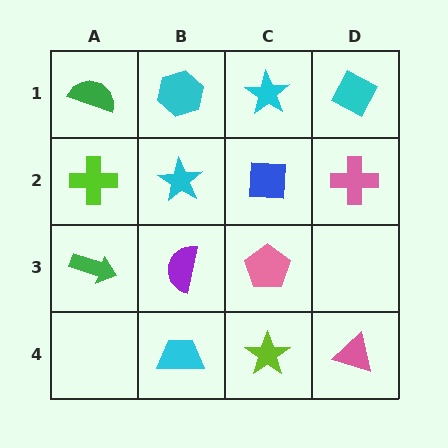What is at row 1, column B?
A cyan hexagon.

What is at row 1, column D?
A cyan diamond.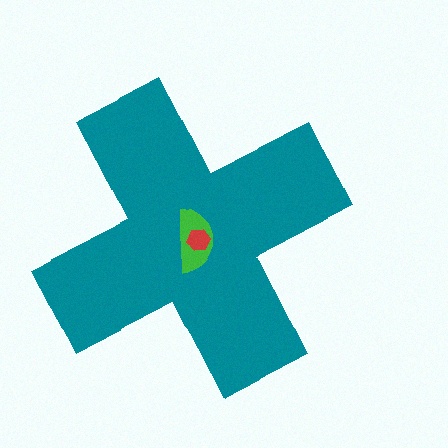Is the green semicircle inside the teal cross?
Yes.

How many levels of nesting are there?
3.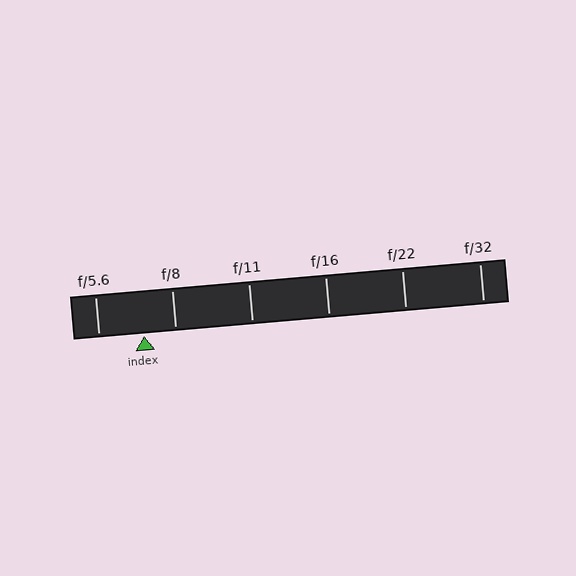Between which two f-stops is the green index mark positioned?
The index mark is between f/5.6 and f/8.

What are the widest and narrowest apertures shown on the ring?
The widest aperture shown is f/5.6 and the narrowest is f/32.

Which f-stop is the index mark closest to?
The index mark is closest to f/8.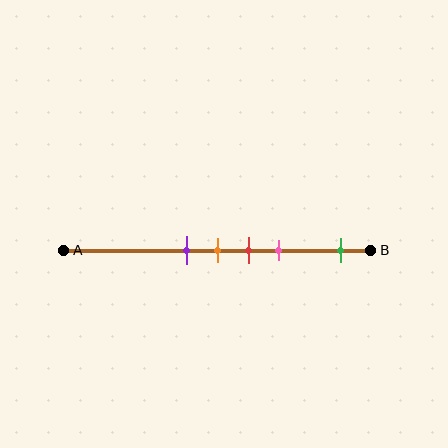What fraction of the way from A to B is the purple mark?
The purple mark is approximately 40% (0.4) of the way from A to B.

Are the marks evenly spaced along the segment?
No, the marks are not evenly spaced.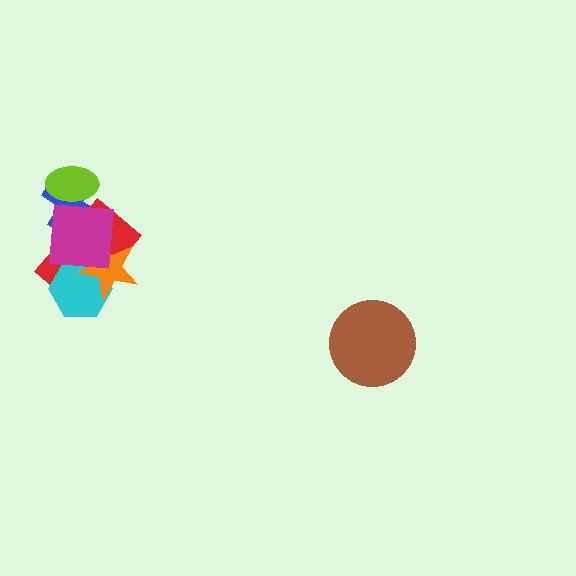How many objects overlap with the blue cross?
3 objects overlap with the blue cross.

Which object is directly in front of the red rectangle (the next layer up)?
The cyan hexagon is directly in front of the red rectangle.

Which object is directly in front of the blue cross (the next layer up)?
The lime ellipse is directly in front of the blue cross.